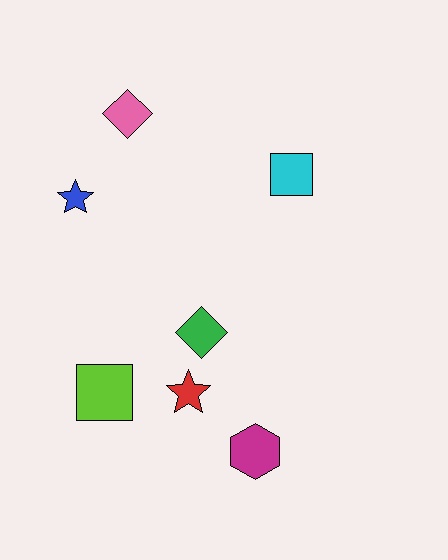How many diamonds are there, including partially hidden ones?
There are 2 diamonds.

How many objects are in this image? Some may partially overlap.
There are 7 objects.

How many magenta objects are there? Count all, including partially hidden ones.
There is 1 magenta object.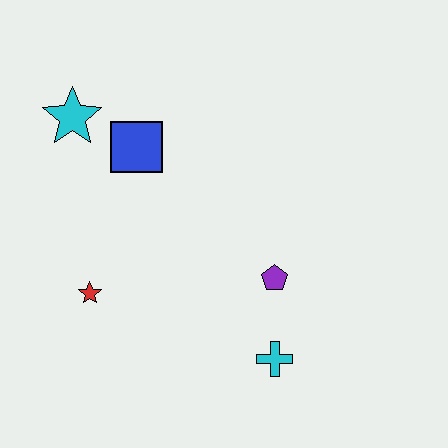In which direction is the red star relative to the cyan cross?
The red star is to the left of the cyan cross.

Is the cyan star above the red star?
Yes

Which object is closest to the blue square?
The cyan star is closest to the blue square.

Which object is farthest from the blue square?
The cyan cross is farthest from the blue square.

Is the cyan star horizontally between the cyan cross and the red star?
No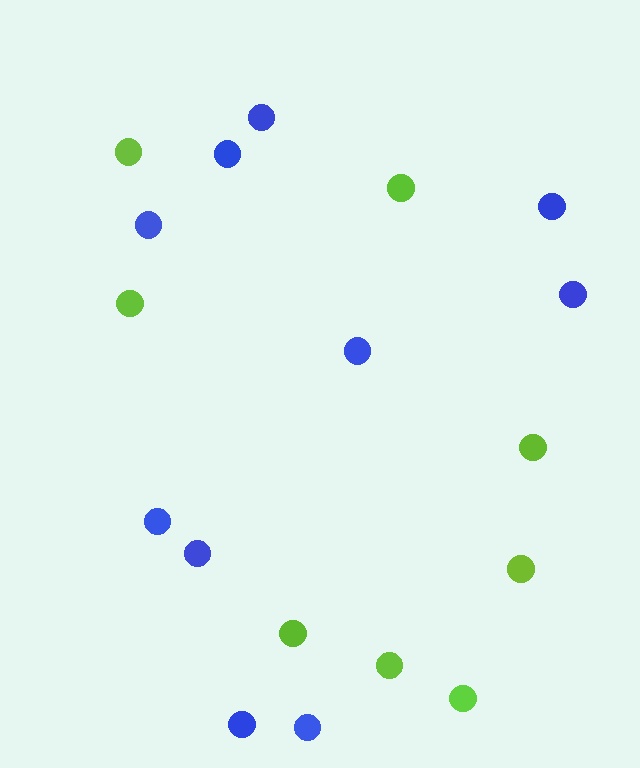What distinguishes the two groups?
There are 2 groups: one group of lime circles (8) and one group of blue circles (10).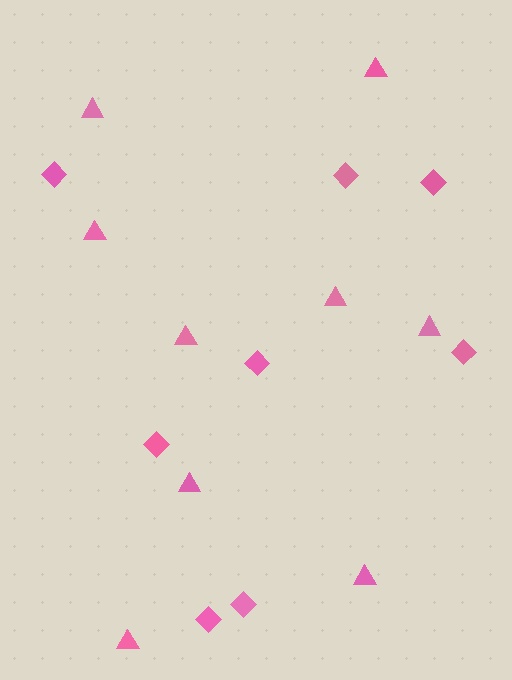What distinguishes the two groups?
There are 2 groups: one group of triangles (9) and one group of diamonds (8).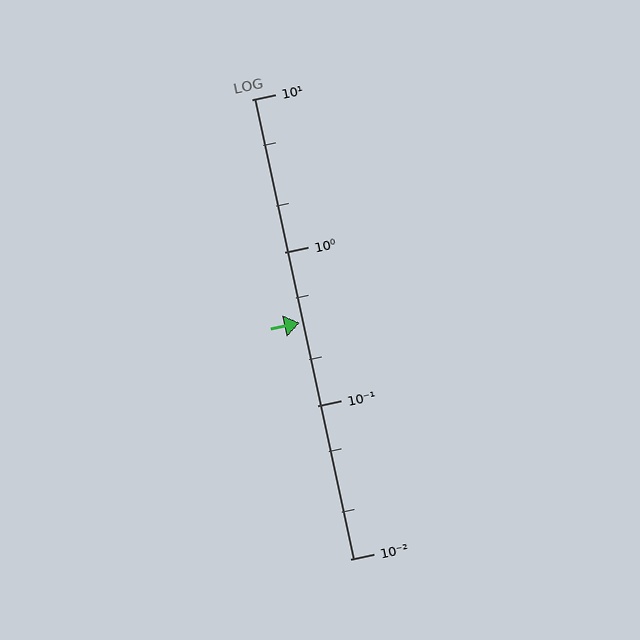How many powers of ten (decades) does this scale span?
The scale spans 3 decades, from 0.01 to 10.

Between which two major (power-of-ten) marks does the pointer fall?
The pointer is between 0.1 and 1.